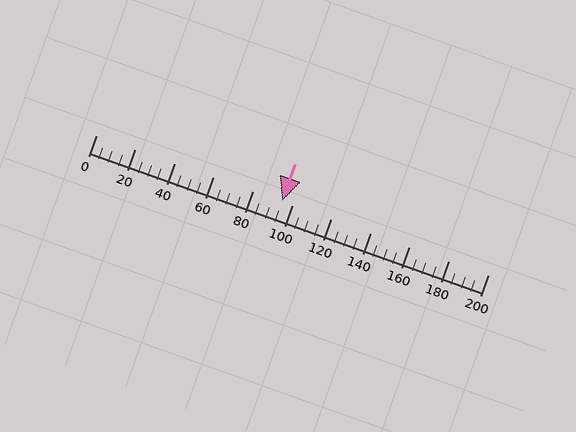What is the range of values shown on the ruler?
The ruler shows values from 0 to 200.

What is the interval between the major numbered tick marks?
The major tick marks are spaced 20 units apart.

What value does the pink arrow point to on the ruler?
The pink arrow points to approximately 95.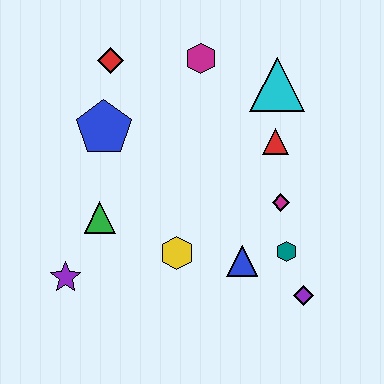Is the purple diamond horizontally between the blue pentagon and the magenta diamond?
No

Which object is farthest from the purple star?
The cyan triangle is farthest from the purple star.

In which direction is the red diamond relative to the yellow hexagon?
The red diamond is above the yellow hexagon.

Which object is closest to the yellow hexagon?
The blue triangle is closest to the yellow hexagon.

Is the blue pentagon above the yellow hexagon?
Yes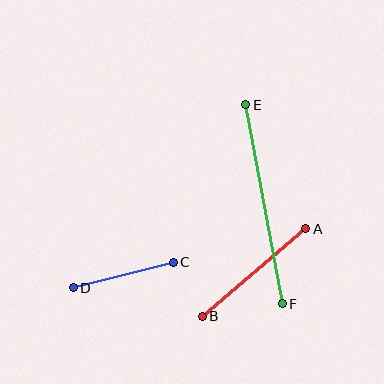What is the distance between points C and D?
The distance is approximately 103 pixels.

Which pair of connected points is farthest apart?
Points E and F are farthest apart.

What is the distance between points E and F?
The distance is approximately 202 pixels.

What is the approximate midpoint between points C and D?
The midpoint is at approximately (123, 275) pixels.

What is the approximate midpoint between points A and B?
The midpoint is at approximately (254, 273) pixels.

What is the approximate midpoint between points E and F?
The midpoint is at approximately (264, 204) pixels.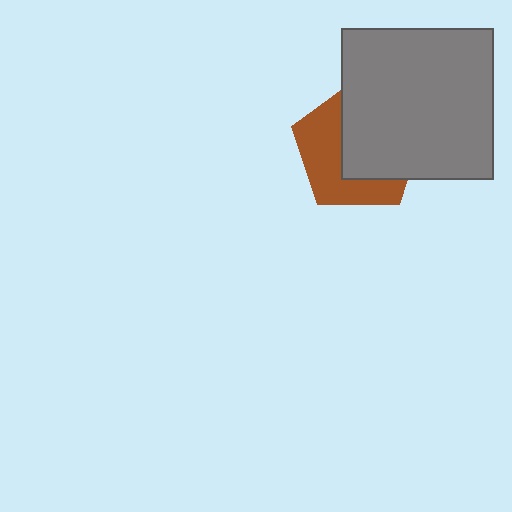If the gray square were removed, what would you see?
You would see the complete brown pentagon.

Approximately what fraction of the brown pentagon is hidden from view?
Roughly 54% of the brown pentagon is hidden behind the gray square.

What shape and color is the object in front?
The object in front is a gray square.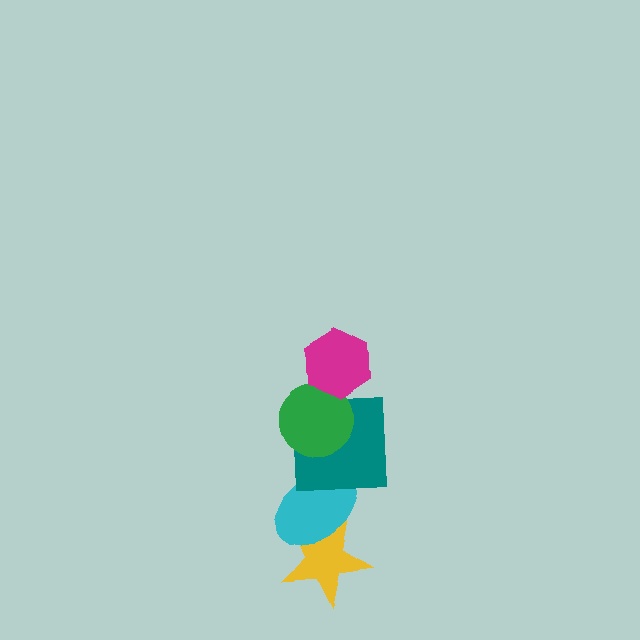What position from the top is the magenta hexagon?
The magenta hexagon is 1st from the top.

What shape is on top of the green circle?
The magenta hexagon is on top of the green circle.